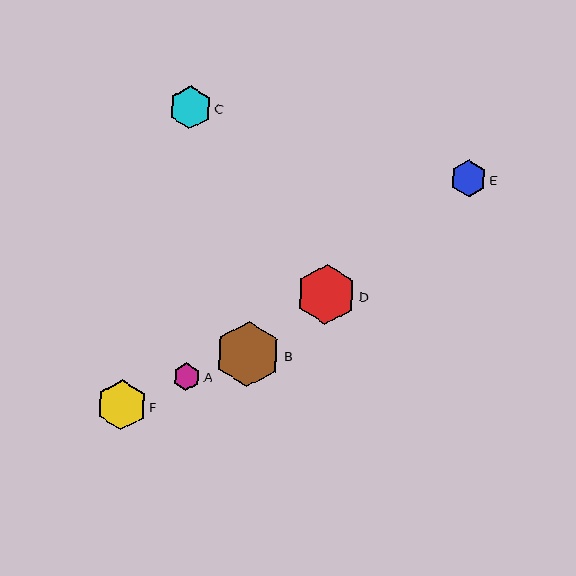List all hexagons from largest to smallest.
From largest to smallest: B, D, F, C, E, A.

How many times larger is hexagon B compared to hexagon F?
Hexagon B is approximately 1.3 times the size of hexagon F.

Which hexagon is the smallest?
Hexagon A is the smallest with a size of approximately 28 pixels.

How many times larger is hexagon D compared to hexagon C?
Hexagon D is approximately 1.4 times the size of hexagon C.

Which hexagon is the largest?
Hexagon B is the largest with a size of approximately 66 pixels.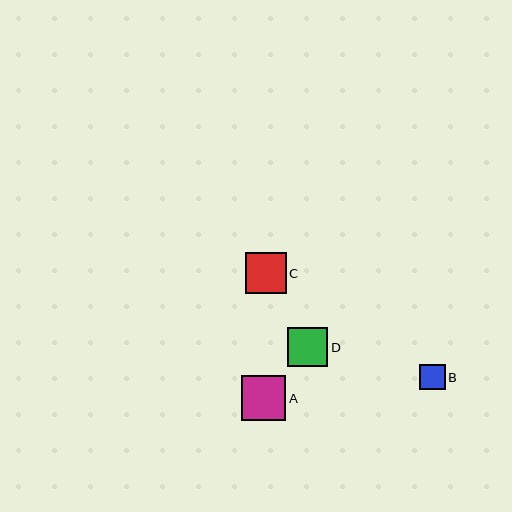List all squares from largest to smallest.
From largest to smallest: A, C, D, B.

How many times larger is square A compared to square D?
Square A is approximately 1.1 times the size of square D.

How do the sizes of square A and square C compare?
Square A and square C are approximately the same size.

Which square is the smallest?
Square B is the smallest with a size of approximately 26 pixels.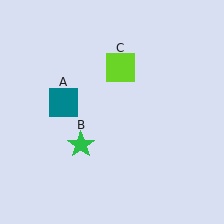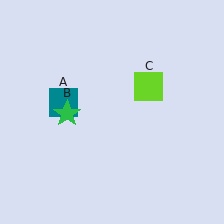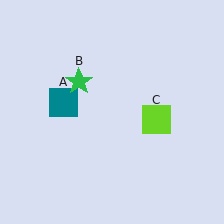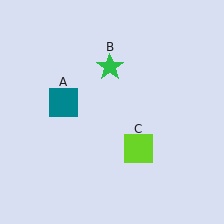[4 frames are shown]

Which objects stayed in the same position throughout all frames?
Teal square (object A) remained stationary.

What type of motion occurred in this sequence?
The green star (object B), lime square (object C) rotated clockwise around the center of the scene.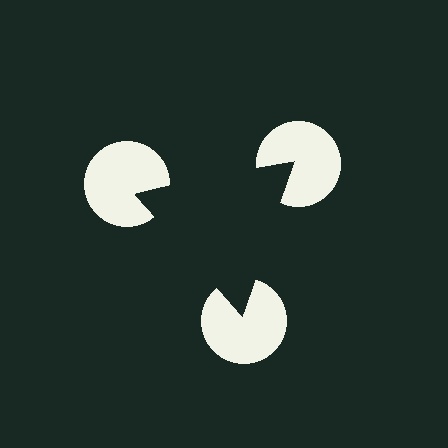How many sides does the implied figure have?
3 sides.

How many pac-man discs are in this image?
There are 3 — one at each vertex of the illusory triangle.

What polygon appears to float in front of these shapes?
An illusory triangle — its edges are inferred from the aligned wedge cuts in the pac-man discs, not physically drawn.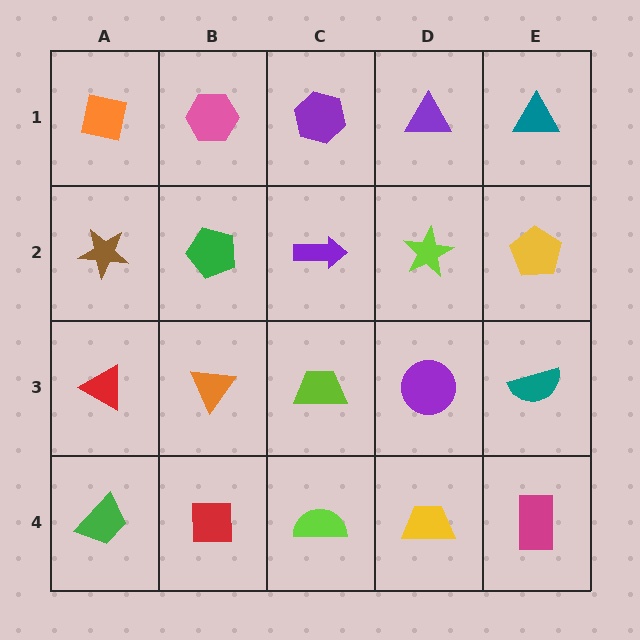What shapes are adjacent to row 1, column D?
A lime star (row 2, column D), a purple hexagon (row 1, column C), a teal triangle (row 1, column E).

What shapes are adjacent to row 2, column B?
A pink hexagon (row 1, column B), an orange triangle (row 3, column B), a brown star (row 2, column A), a purple arrow (row 2, column C).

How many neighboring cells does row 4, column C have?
3.